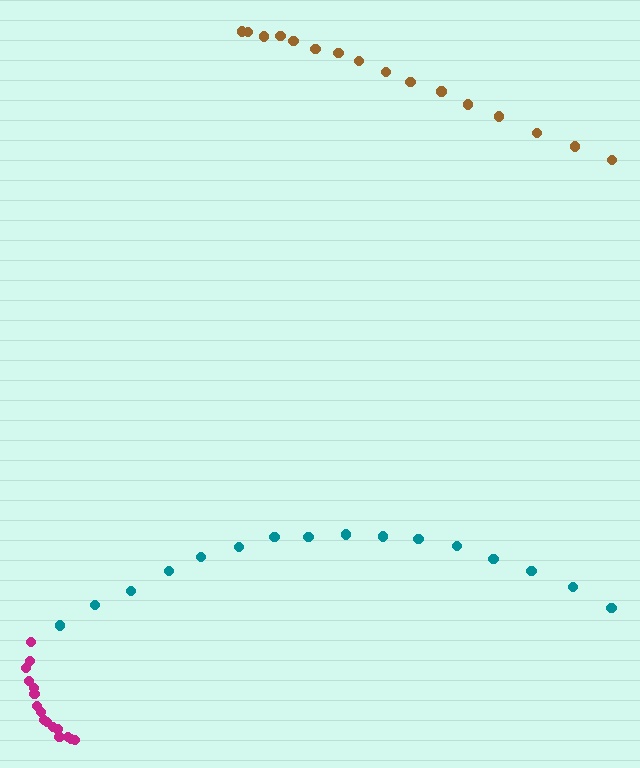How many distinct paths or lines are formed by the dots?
There are 3 distinct paths.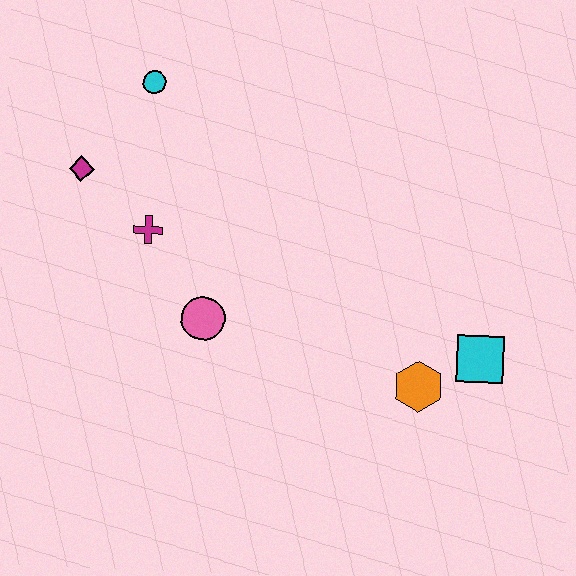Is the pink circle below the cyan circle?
Yes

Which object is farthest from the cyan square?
The magenta diamond is farthest from the cyan square.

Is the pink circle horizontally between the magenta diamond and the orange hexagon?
Yes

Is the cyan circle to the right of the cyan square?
No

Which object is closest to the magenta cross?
The magenta diamond is closest to the magenta cross.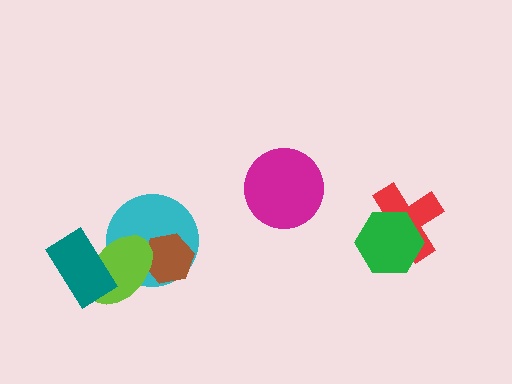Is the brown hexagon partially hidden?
Yes, it is partially covered by another shape.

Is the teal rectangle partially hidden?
No, no other shape covers it.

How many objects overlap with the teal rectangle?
1 object overlaps with the teal rectangle.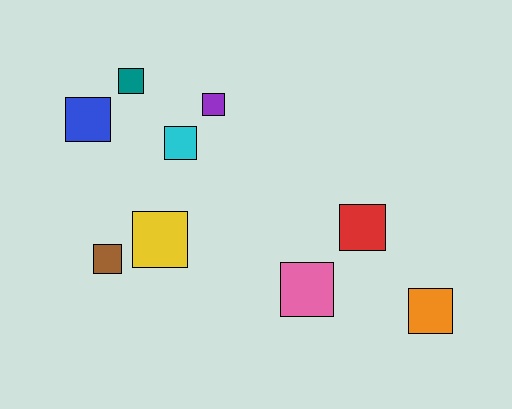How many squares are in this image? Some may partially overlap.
There are 9 squares.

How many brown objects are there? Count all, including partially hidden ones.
There is 1 brown object.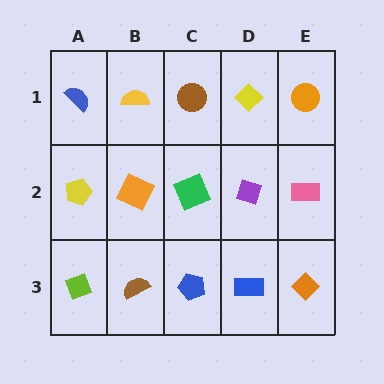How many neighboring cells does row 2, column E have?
3.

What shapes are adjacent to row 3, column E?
A pink rectangle (row 2, column E), a blue rectangle (row 3, column D).